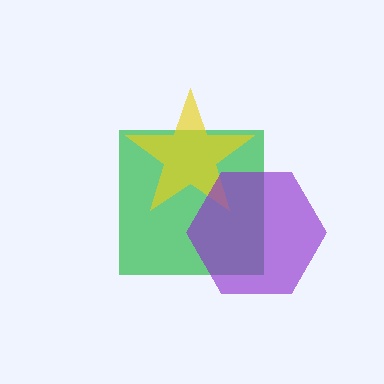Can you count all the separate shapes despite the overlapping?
Yes, there are 3 separate shapes.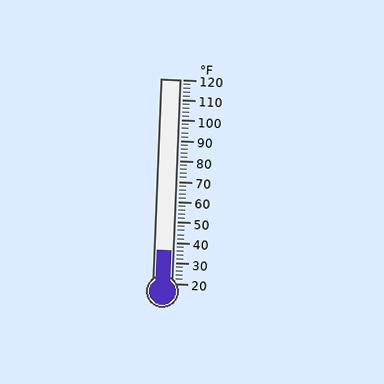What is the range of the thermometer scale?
The thermometer scale ranges from 20°F to 120°F.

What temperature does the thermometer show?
The thermometer shows approximately 36°F.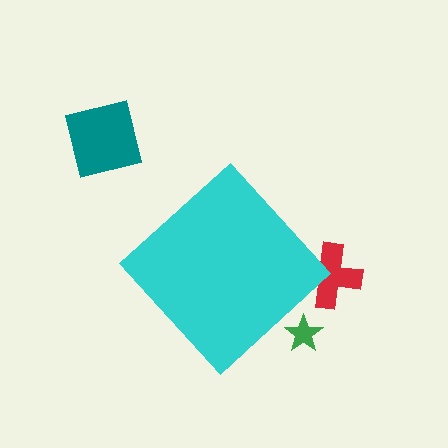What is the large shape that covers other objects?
A cyan diamond.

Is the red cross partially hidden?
Yes, the red cross is partially hidden behind the cyan diamond.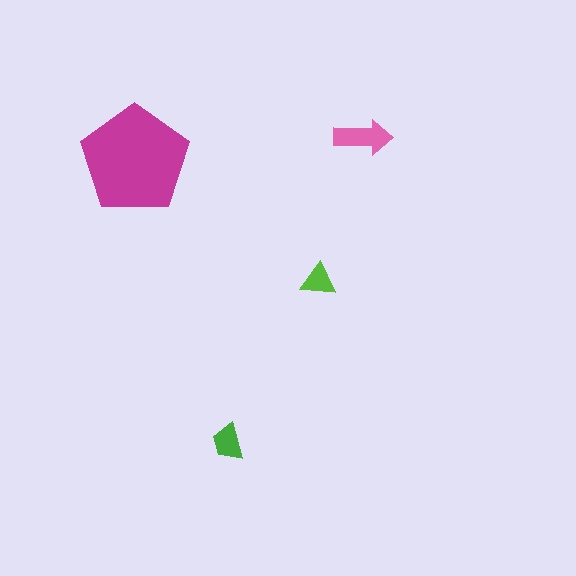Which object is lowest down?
The green trapezoid is bottommost.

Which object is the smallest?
The lime triangle.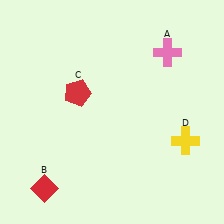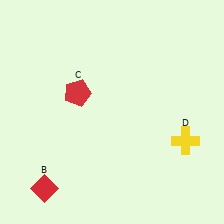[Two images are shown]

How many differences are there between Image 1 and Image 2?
There is 1 difference between the two images.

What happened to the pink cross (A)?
The pink cross (A) was removed in Image 2. It was in the top-right area of Image 1.